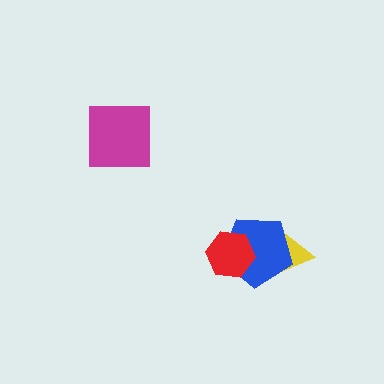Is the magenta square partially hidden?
No, no other shape covers it.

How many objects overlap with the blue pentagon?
2 objects overlap with the blue pentagon.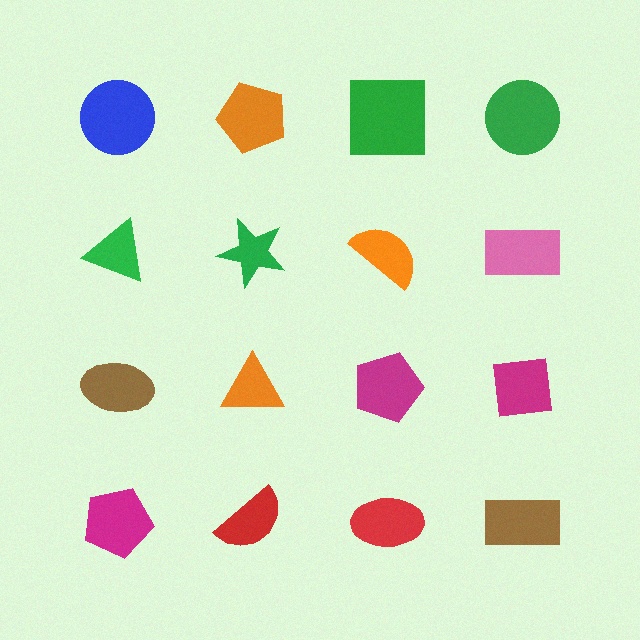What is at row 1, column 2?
An orange pentagon.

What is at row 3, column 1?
A brown ellipse.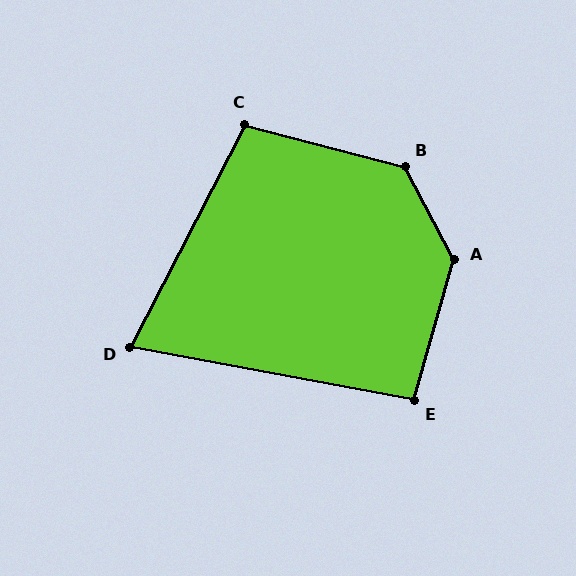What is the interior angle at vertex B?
Approximately 132 degrees (obtuse).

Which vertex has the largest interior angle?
A, at approximately 136 degrees.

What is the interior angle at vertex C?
Approximately 103 degrees (obtuse).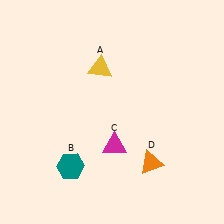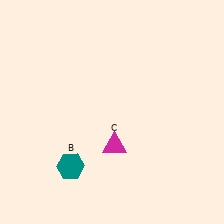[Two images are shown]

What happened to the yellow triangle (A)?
The yellow triangle (A) was removed in Image 2. It was in the top-left area of Image 1.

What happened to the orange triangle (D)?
The orange triangle (D) was removed in Image 2. It was in the bottom-right area of Image 1.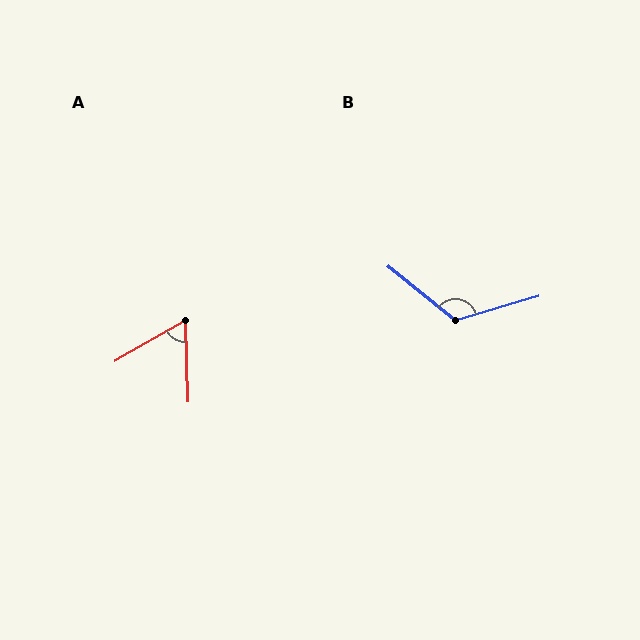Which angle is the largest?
B, at approximately 125 degrees.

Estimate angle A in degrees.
Approximately 62 degrees.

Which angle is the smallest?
A, at approximately 62 degrees.